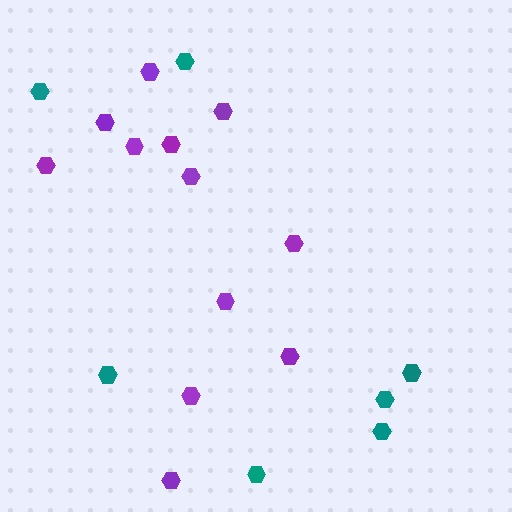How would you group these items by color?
There are 2 groups: one group of purple hexagons (12) and one group of teal hexagons (7).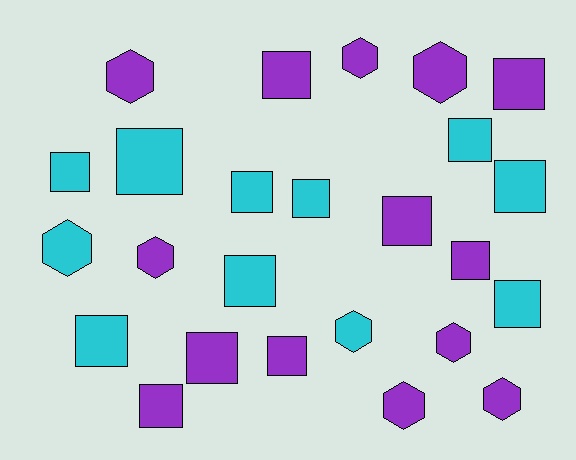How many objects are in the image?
There are 25 objects.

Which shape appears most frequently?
Square, with 16 objects.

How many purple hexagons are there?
There are 7 purple hexagons.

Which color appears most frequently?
Purple, with 14 objects.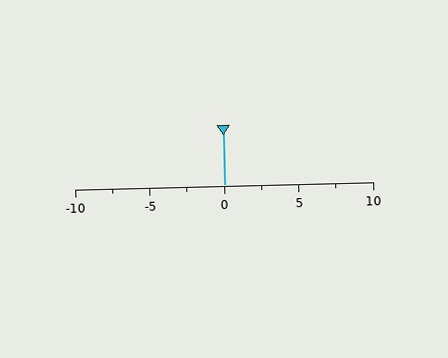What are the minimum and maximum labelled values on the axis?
The axis runs from -10 to 10.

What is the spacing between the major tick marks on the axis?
The major ticks are spaced 5 apart.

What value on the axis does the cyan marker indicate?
The marker indicates approximately 0.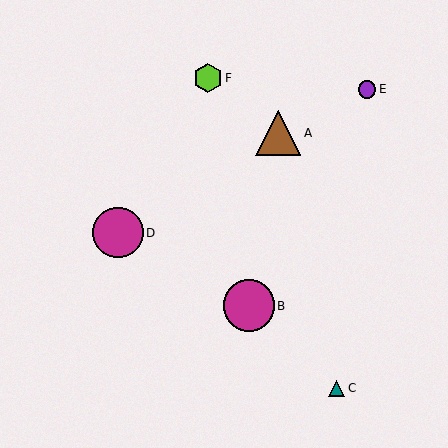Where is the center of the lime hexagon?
The center of the lime hexagon is at (208, 78).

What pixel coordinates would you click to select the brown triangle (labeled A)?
Click at (278, 133) to select the brown triangle A.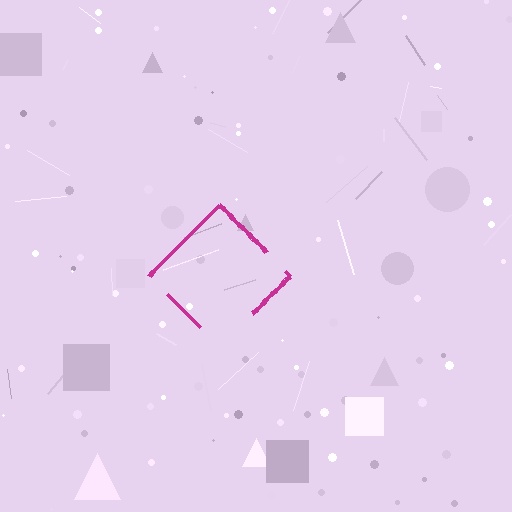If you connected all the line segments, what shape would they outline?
They would outline a diamond.